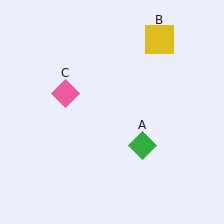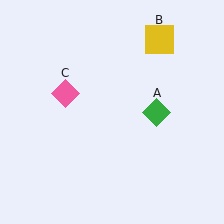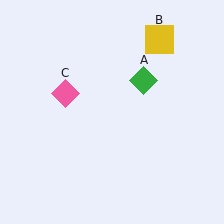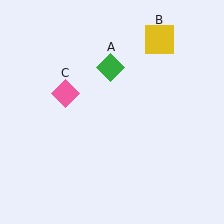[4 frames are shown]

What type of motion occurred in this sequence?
The green diamond (object A) rotated counterclockwise around the center of the scene.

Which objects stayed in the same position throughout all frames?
Yellow square (object B) and pink diamond (object C) remained stationary.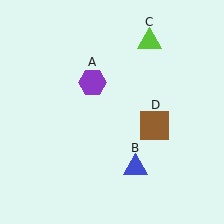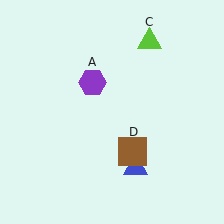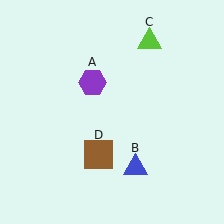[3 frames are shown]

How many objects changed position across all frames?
1 object changed position: brown square (object D).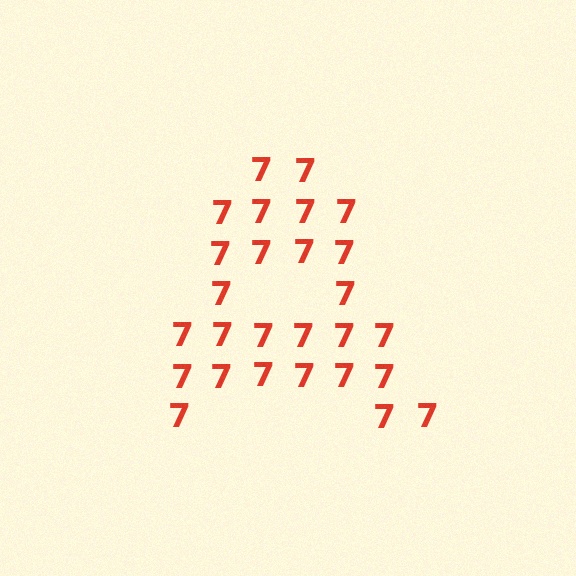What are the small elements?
The small elements are digit 7's.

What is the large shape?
The large shape is the letter A.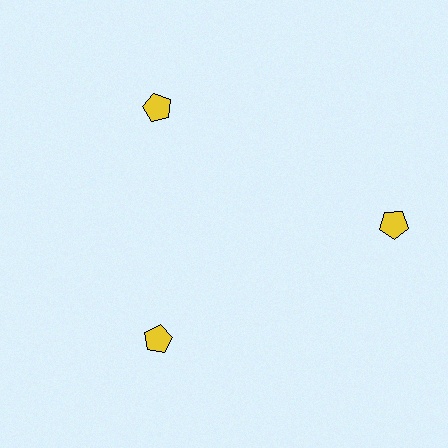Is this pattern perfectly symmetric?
No. The 3 yellow pentagons are arranged in a ring, but one element near the 3 o'clock position is pushed outward from the center, breaking the 3-fold rotational symmetry.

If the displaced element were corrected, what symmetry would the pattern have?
It would have 3-fold rotational symmetry — the pattern would map onto itself every 120 degrees.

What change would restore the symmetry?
The symmetry would be restored by moving it inward, back onto the ring so that all 3 pentagons sit at equal angles and equal distance from the center.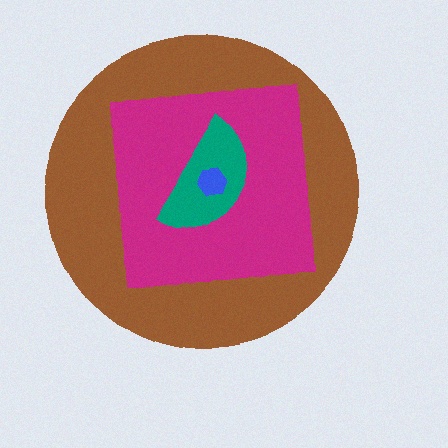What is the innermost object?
The blue hexagon.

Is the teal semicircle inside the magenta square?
Yes.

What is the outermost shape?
The brown circle.